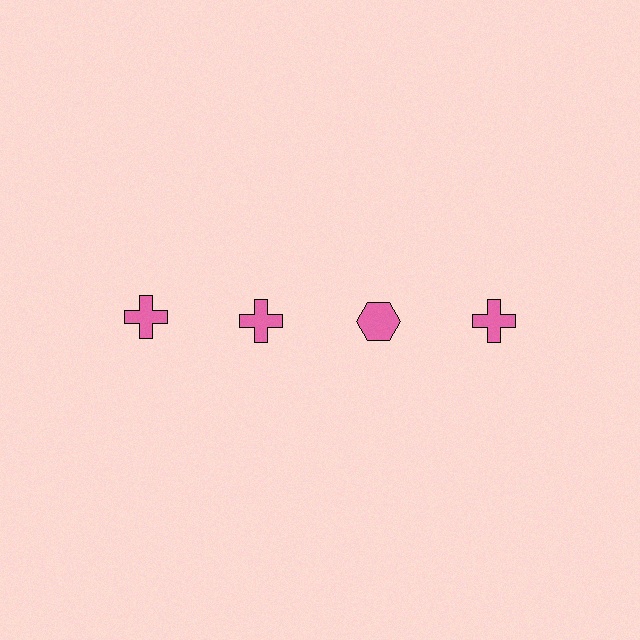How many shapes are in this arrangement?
There are 4 shapes arranged in a grid pattern.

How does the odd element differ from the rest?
It has a different shape: hexagon instead of cross.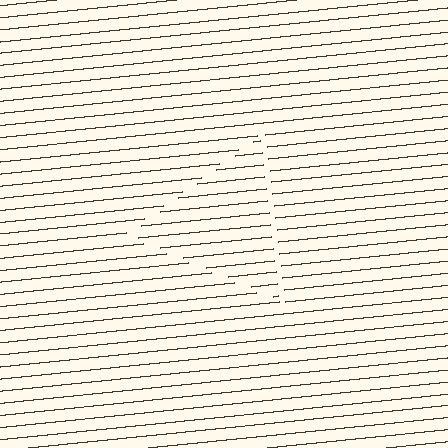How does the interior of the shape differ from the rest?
The interior of the shape contains the same grating, shifted by half a period — the contour is defined by the phase discontinuity where line-ends from the inner and outer gratings abut.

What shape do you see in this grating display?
An illusory triangle. The interior of the shape contains the same grating, shifted by half a period — the contour is defined by the phase discontinuity where line-ends from the inner and outer gratings abut.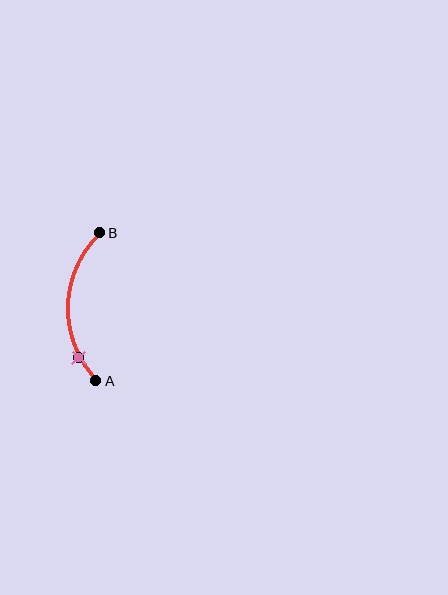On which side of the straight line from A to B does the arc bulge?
The arc bulges to the left of the straight line connecting A and B.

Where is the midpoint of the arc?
The arc midpoint is the point on the curve farthest from the straight line joining A and B. It sits to the left of that line.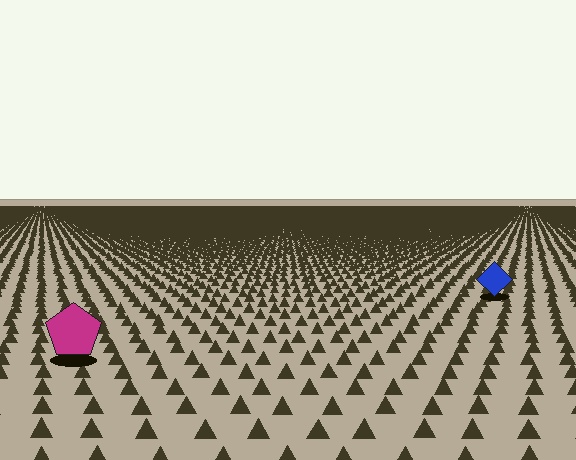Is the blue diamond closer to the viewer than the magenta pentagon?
No. The magenta pentagon is closer — you can tell from the texture gradient: the ground texture is coarser near it.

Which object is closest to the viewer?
The magenta pentagon is closest. The texture marks near it are larger and more spread out.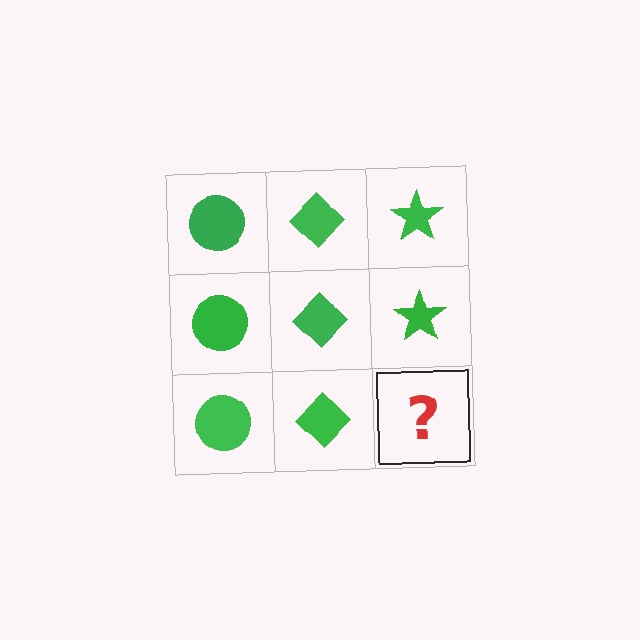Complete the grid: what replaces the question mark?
The question mark should be replaced with a green star.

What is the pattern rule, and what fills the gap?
The rule is that each column has a consistent shape. The gap should be filled with a green star.